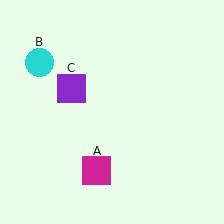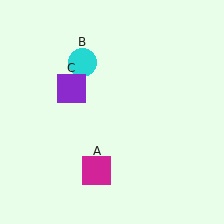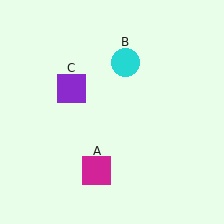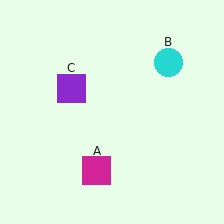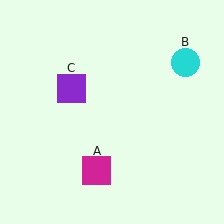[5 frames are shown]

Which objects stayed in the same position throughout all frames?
Magenta square (object A) and purple square (object C) remained stationary.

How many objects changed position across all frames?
1 object changed position: cyan circle (object B).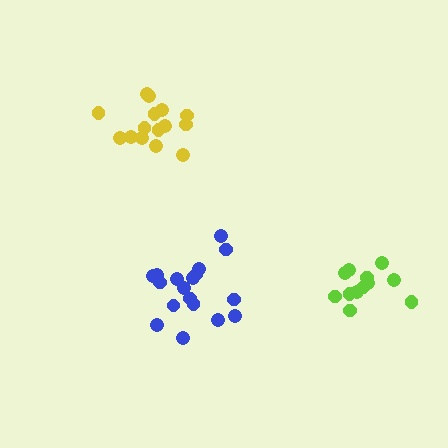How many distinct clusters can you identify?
There are 3 distinct clusters.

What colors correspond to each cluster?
The clusters are colored: yellow, lime, blue.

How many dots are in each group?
Group 1: 15 dots, Group 2: 12 dots, Group 3: 18 dots (45 total).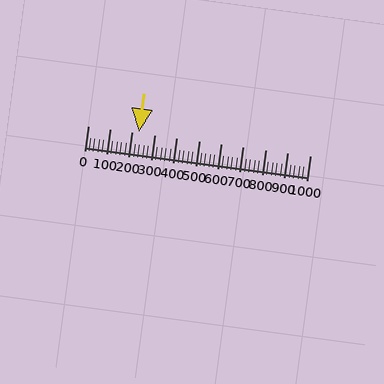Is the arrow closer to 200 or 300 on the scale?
The arrow is closer to 200.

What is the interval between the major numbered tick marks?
The major tick marks are spaced 100 units apart.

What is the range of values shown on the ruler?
The ruler shows values from 0 to 1000.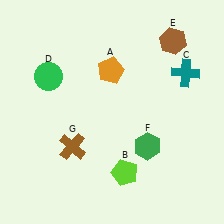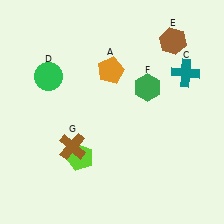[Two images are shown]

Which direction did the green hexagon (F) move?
The green hexagon (F) moved up.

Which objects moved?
The objects that moved are: the lime pentagon (B), the green hexagon (F).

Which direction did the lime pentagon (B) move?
The lime pentagon (B) moved left.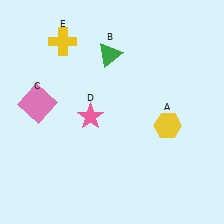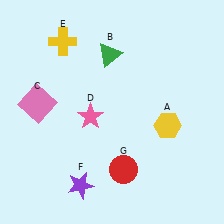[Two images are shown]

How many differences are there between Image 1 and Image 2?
There are 2 differences between the two images.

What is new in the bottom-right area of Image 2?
A red circle (G) was added in the bottom-right area of Image 2.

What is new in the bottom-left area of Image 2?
A purple star (F) was added in the bottom-left area of Image 2.